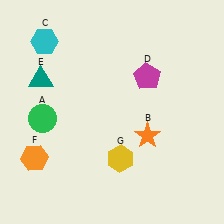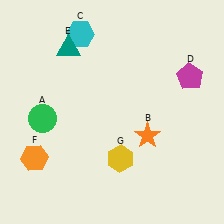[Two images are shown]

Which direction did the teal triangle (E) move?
The teal triangle (E) moved up.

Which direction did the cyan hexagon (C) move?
The cyan hexagon (C) moved right.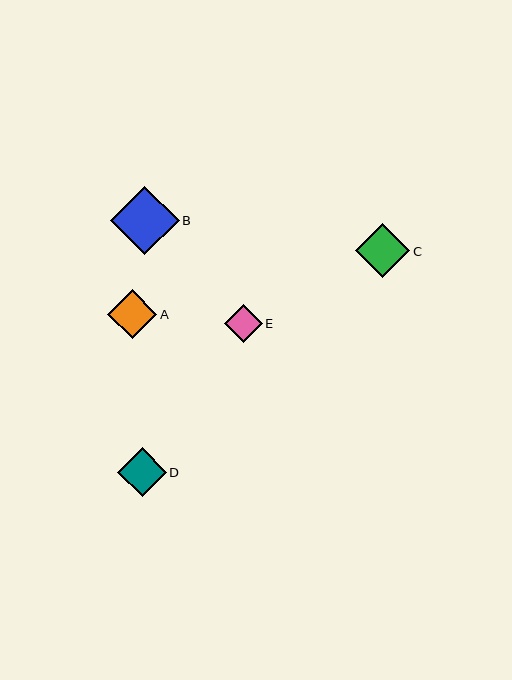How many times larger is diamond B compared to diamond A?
Diamond B is approximately 1.4 times the size of diamond A.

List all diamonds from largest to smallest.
From largest to smallest: B, C, D, A, E.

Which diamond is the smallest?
Diamond E is the smallest with a size of approximately 38 pixels.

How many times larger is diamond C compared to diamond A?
Diamond C is approximately 1.1 times the size of diamond A.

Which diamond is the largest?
Diamond B is the largest with a size of approximately 68 pixels.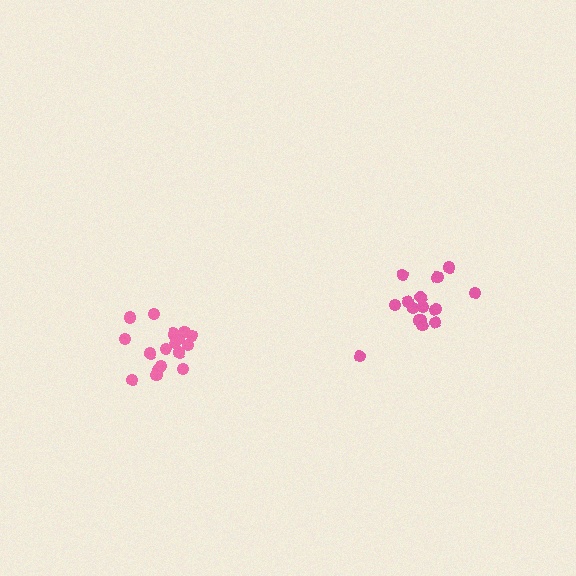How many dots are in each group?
Group 1: 15 dots, Group 2: 17 dots (32 total).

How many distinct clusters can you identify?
There are 2 distinct clusters.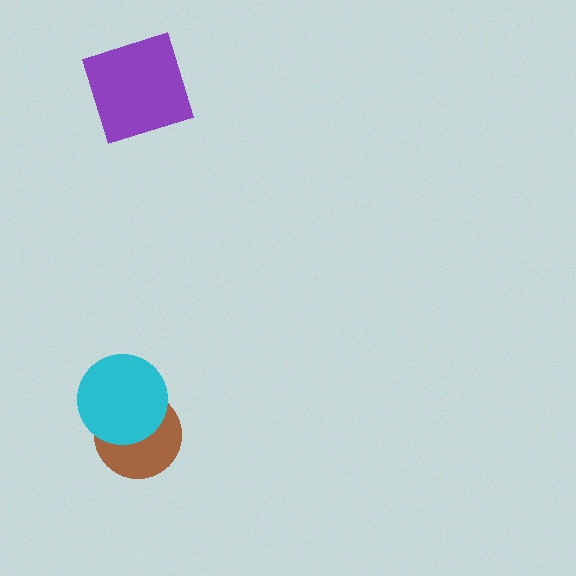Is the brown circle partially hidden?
Yes, it is partially covered by another shape.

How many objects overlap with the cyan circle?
1 object overlaps with the cyan circle.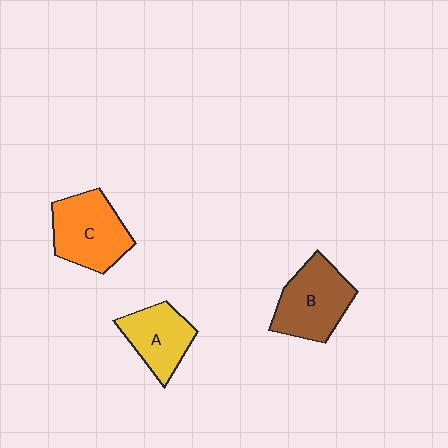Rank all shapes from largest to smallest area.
From largest to smallest: C (orange), B (brown), A (yellow).